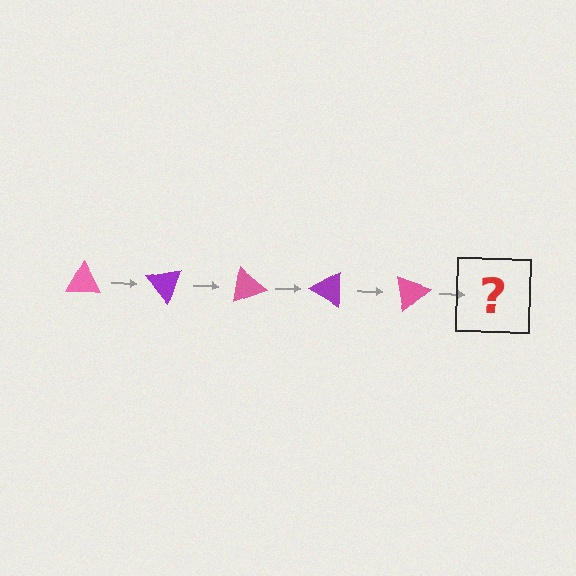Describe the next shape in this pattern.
It should be a purple triangle, rotated 250 degrees from the start.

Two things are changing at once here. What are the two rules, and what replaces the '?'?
The two rules are that it rotates 50 degrees each step and the color cycles through pink and purple. The '?' should be a purple triangle, rotated 250 degrees from the start.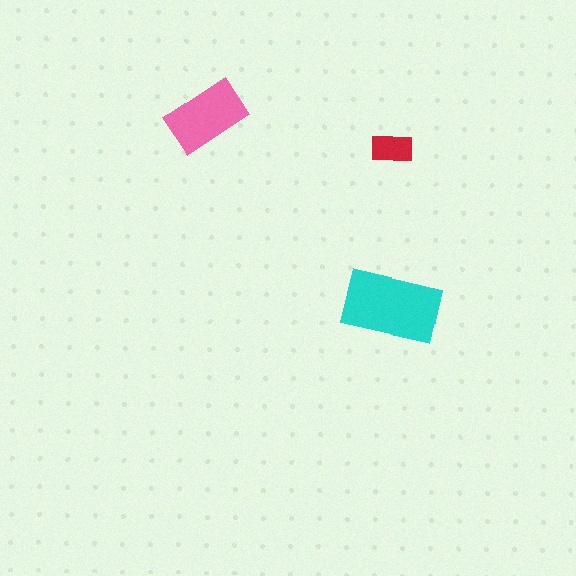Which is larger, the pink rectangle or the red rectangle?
The pink one.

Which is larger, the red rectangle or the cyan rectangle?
The cyan one.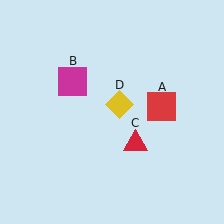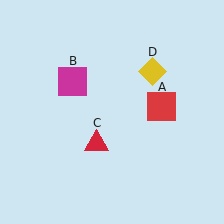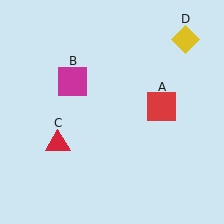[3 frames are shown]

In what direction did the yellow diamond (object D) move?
The yellow diamond (object D) moved up and to the right.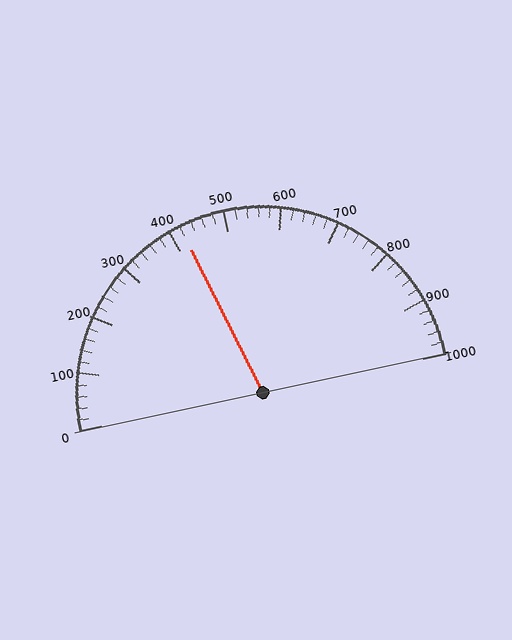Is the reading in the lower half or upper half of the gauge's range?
The reading is in the lower half of the range (0 to 1000).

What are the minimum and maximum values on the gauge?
The gauge ranges from 0 to 1000.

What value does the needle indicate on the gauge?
The needle indicates approximately 420.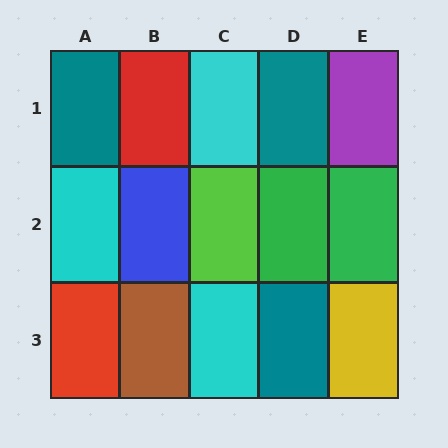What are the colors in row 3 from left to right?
Red, brown, cyan, teal, yellow.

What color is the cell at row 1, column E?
Purple.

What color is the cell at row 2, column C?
Lime.